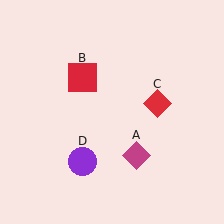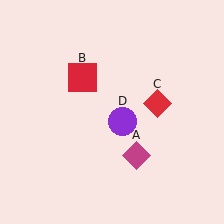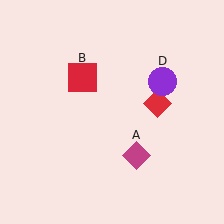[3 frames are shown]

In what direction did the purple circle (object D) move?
The purple circle (object D) moved up and to the right.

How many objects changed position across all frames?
1 object changed position: purple circle (object D).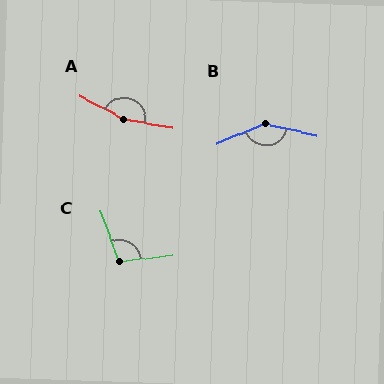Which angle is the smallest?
C, at approximately 104 degrees.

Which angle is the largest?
A, at approximately 163 degrees.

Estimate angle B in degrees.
Approximately 145 degrees.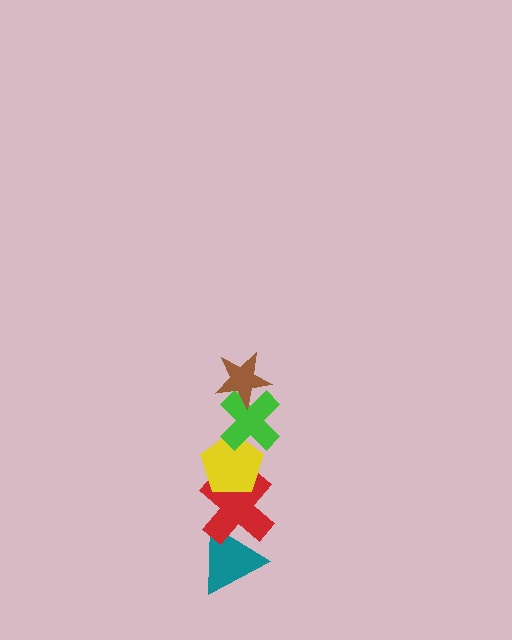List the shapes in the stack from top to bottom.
From top to bottom: the brown star, the green cross, the yellow pentagon, the red cross, the teal triangle.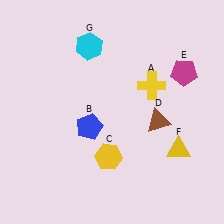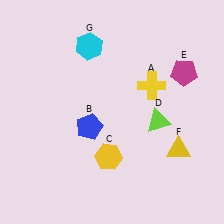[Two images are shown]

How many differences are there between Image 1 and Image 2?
There is 1 difference between the two images.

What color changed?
The triangle (D) changed from brown in Image 1 to lime in Image 2.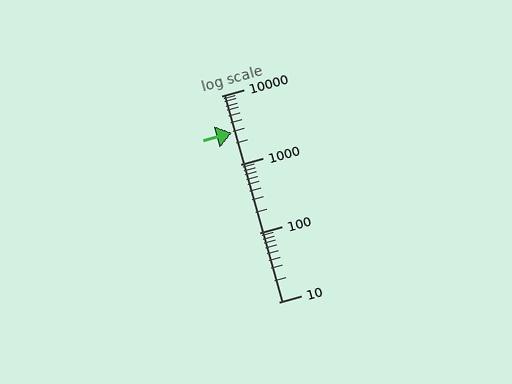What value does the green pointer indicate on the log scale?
The pointer indicates approximately 2900.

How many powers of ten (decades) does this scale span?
The scale spans 3 decades, from 10 to 10000.